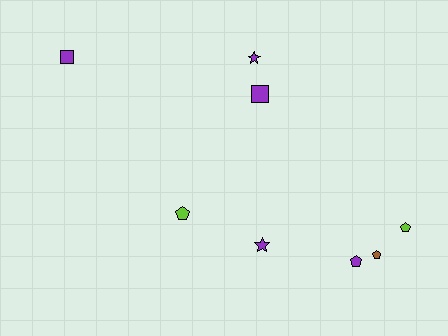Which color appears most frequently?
Purple, with 5 objects.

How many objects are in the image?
There are 8 objects.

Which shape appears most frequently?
Pentagon, with 4 objects.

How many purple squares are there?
There are 2 purple squares.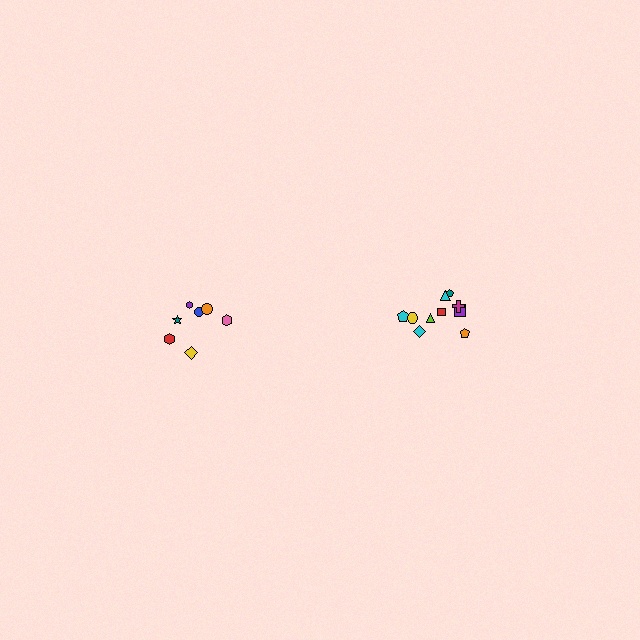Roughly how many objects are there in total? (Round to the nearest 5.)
Roughly 15 objects in total.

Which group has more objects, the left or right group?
The right group.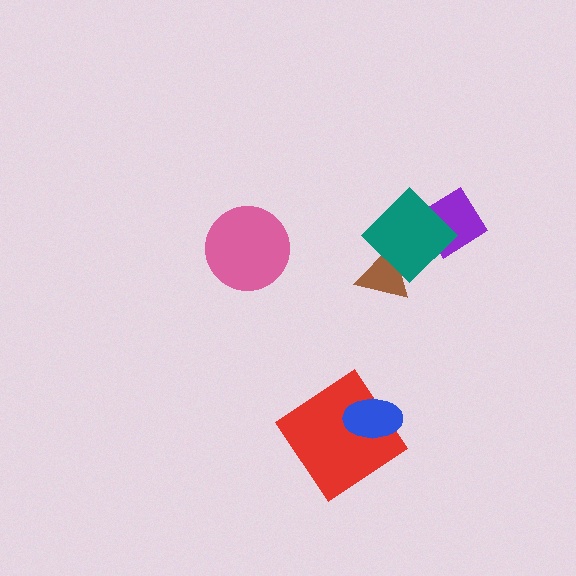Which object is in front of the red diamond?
The blue ellipse is in front of the red diamond.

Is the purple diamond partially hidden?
Yes, it is partially covered by another shape.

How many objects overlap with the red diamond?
1 object overlaps with the red diamond.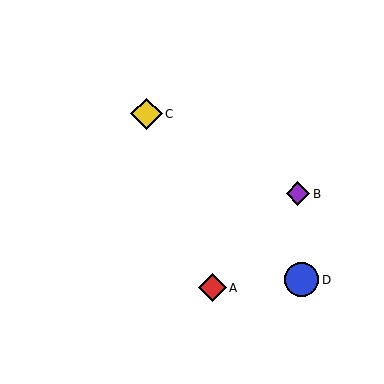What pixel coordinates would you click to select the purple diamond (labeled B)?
Click at (298, 194) to select the purple diamond B.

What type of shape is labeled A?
Shape A is a red diamond.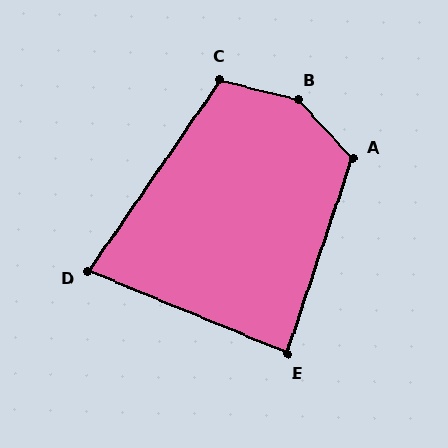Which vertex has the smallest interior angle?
D, at approximately 78 degrees.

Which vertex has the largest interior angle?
B, at approximately 148 degrees.